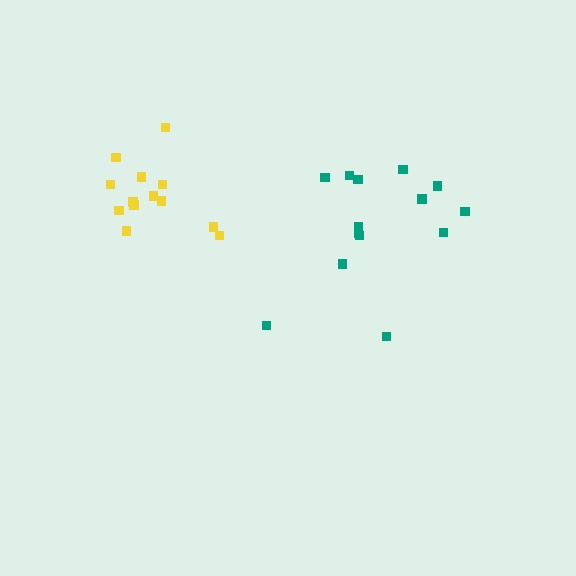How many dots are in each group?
Group 1: 13 dots, Group 2: 14 dots (27 total).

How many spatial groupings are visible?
There are 2 spatial groupings.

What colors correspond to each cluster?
The clusters are colored: yellow, teal.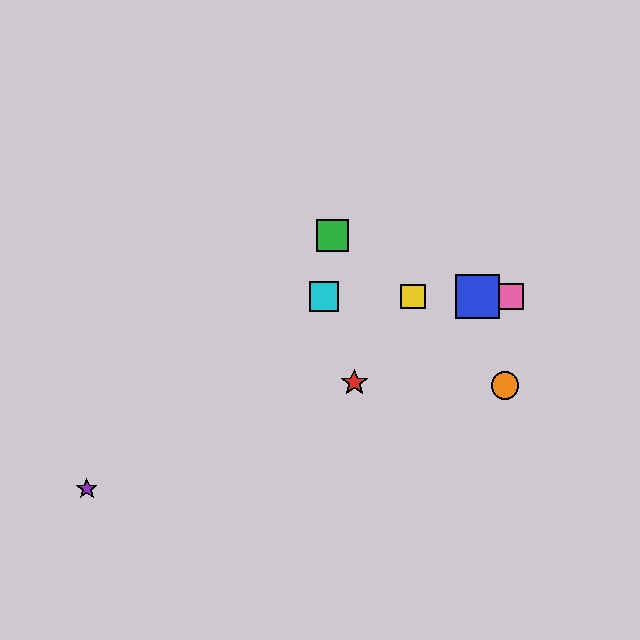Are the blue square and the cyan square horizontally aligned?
Yes, both are at y≈297.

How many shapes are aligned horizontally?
4 shapes (the blue square, the yellow square, the cyan square, the pink square) are aligned horizontally.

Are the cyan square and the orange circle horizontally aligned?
No, the cyan square is at y≈297 and the orange circle is at y≈386.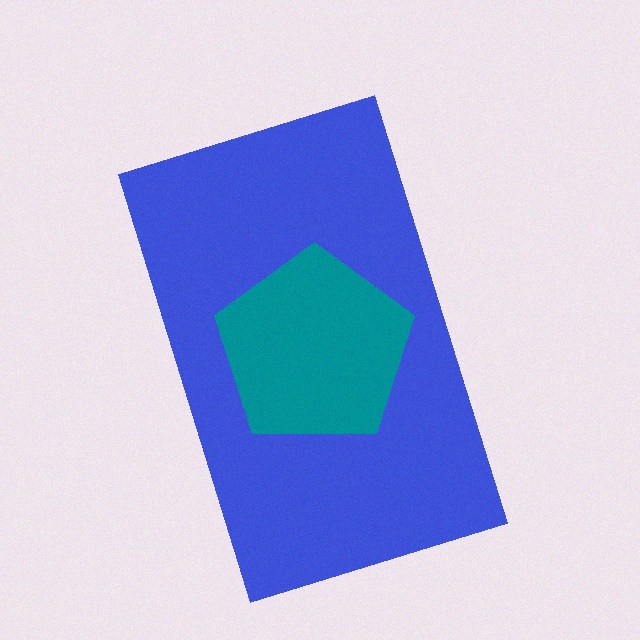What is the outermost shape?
The blue rectangle.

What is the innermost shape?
The teal pentagon.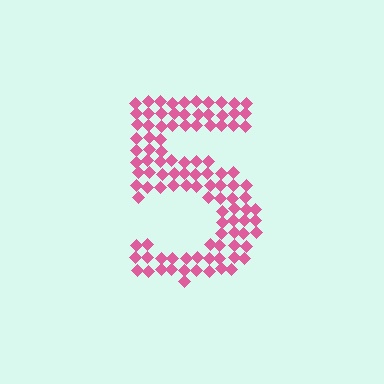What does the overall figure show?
The overall figure shows the digit 5.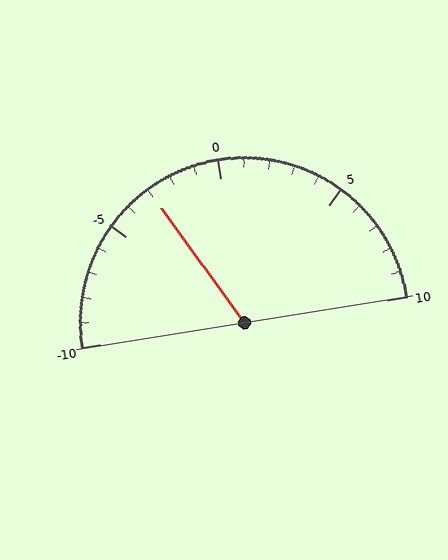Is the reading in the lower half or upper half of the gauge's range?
The reading is in the lower half of the range (-10 to 10).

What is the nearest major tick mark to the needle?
The nearest major tick mark is -5.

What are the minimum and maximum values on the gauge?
The gauge ranges from -10 to 10.